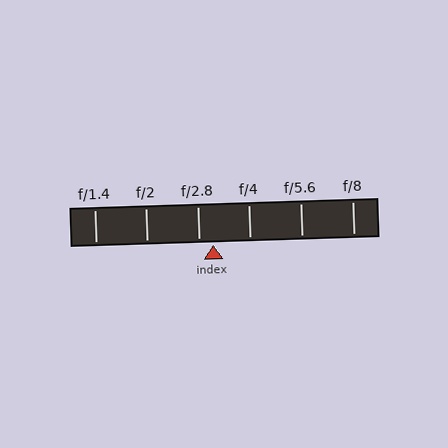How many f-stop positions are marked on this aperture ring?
There are 6 f-stop positions marked.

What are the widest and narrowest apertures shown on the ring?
The widest aperture shown is f/1.4 and the narrowest is f/8.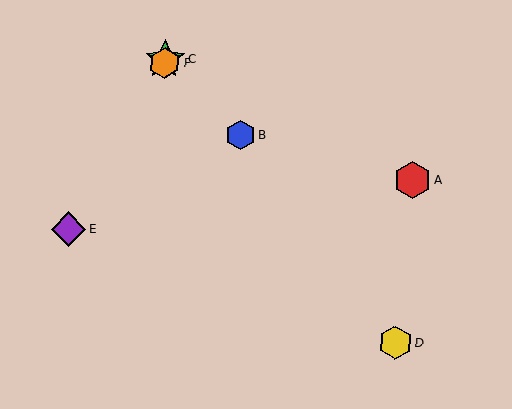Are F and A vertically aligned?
No, F is at x≈165 and A is at x≈413.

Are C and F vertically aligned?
Yes, both are at x≈165.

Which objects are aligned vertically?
Objects C, F are aligned vertically.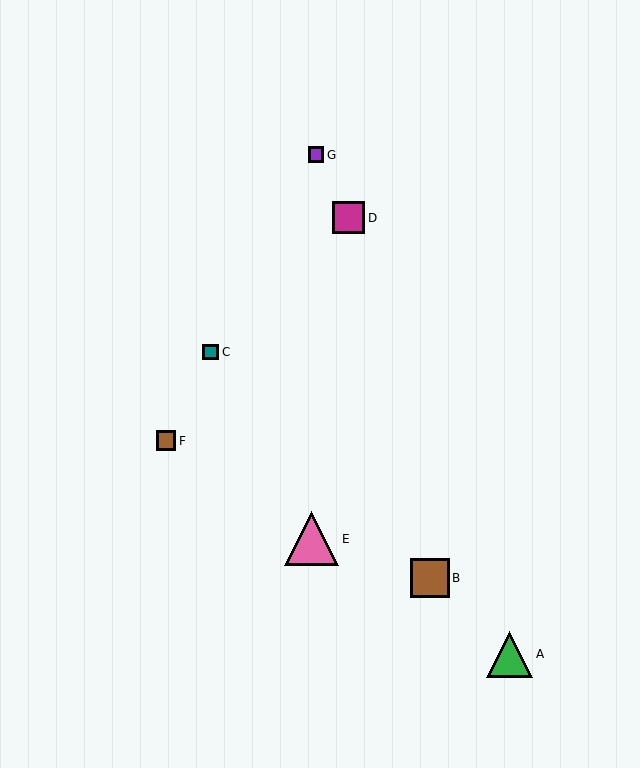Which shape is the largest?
The pink triangle (labeled E) is the largest.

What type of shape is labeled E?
Shape E is a pink triangle.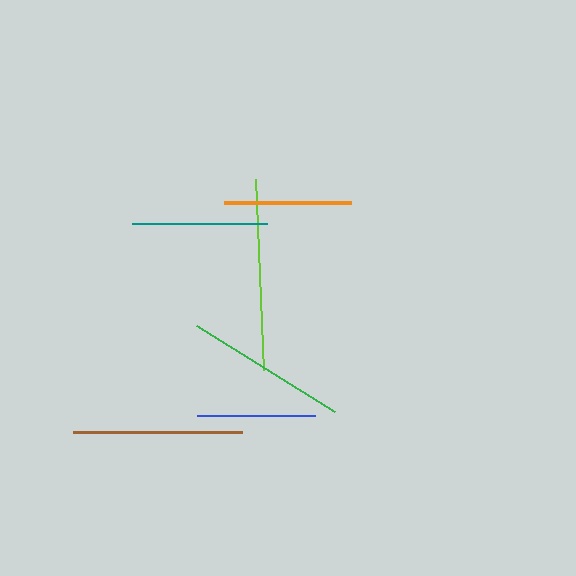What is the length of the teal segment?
The teal segment is approximately 135 pixels long.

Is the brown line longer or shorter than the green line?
The brown line is longer than the green line.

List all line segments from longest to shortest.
From longest to shortest: lime, brown, green, teal, orange, blue.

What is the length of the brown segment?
The brown segment is approximately 169 pixels long.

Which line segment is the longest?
The lime line is the longest at approximately 191 pixels.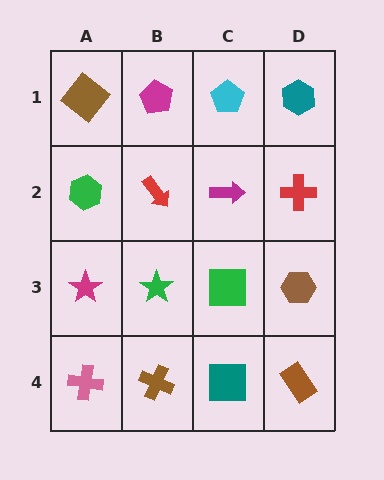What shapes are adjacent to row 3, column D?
A red cross (row 2, column D), a brown rectangle (row 4, column D), a green square (row 3, column C).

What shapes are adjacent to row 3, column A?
A green hexagon (row 2, column A), a pink cross (row 4, column A), a green star (row 3, column B).